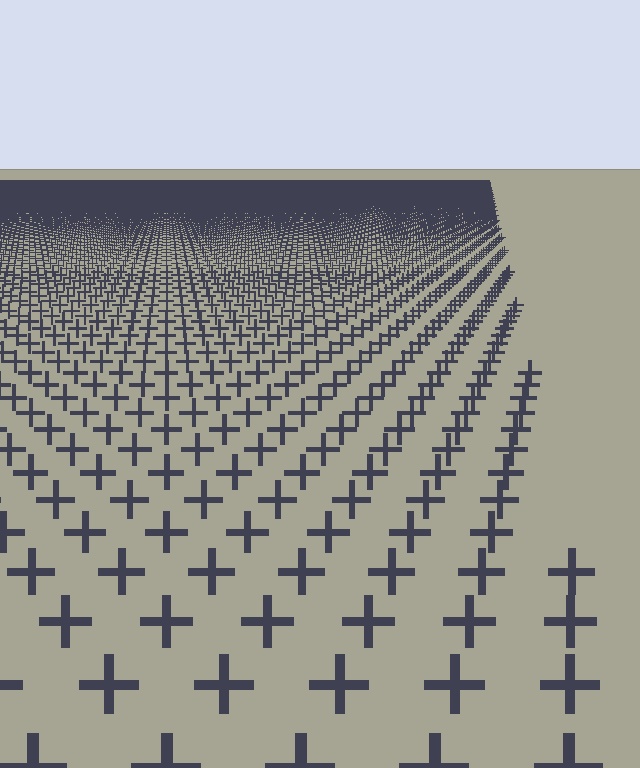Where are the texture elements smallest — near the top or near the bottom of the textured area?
Near the top.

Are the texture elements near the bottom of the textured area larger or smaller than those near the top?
Larger. Near the bottom, elements are closer to the viewer and appear at a bigger on-screen size.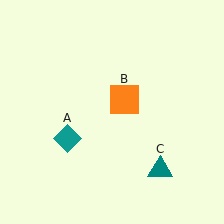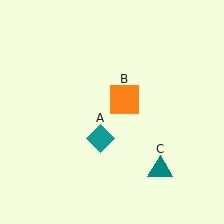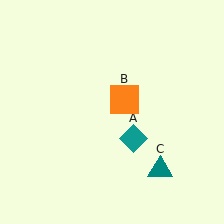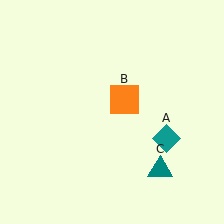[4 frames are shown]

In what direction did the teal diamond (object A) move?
The teal diamond (object A) moved right.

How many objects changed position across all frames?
1 object changed position: teal diamond (object A).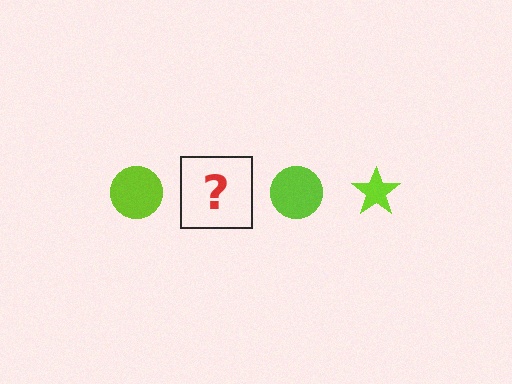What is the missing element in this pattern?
The missing element is a lime star.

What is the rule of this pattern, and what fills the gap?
The rule is that the pattern cycles through circle, star shapes in lime. The gap should be filled with a lime star.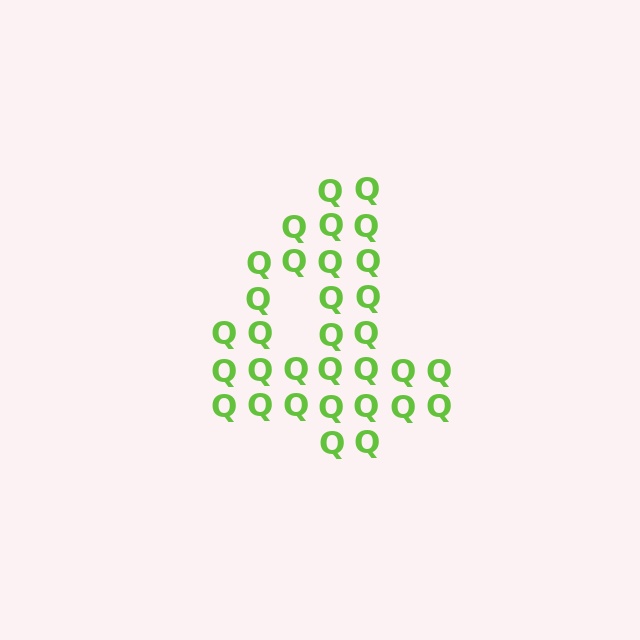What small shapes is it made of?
It is made of small letter Q's.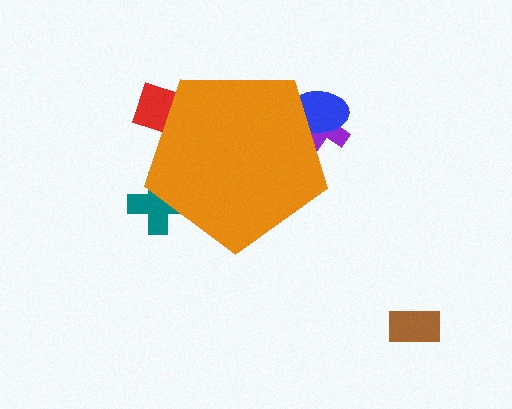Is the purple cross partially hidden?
Yes, the purple cross is partially hidden behind the orange pentagon.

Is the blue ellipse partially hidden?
Yes, the blue ellipse is partially hidden behind the orange pentagon.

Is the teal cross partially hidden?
Yes, the teal cross is partially hidden behind the orange pentagon.